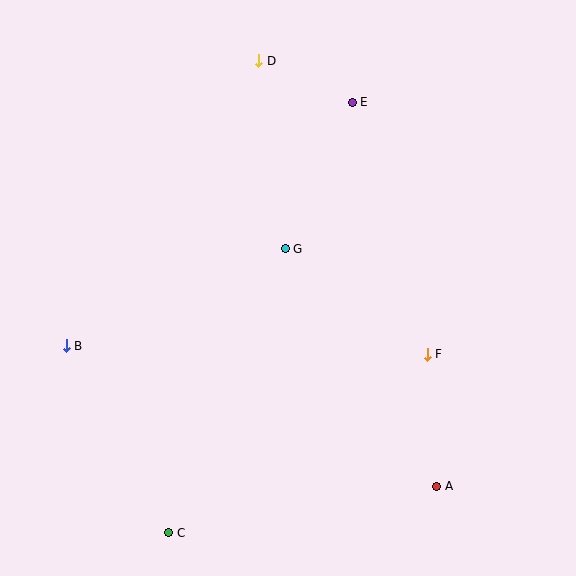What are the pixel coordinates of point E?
Point E is at (352, 102).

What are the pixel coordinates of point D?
Point D is at (259, 61).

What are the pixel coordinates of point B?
Point B is at (66, 346).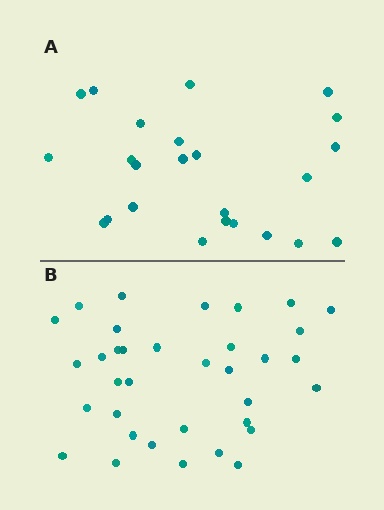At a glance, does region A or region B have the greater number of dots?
Region B (the bottom region) has more dots.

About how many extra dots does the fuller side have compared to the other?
Region B has roughly 12 or so more dots than region A.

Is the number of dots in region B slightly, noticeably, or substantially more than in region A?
Region B has substantially more. The ratio is roughly 1.5 to 1.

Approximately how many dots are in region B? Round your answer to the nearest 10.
About 40 dots. (The exact count is 35, which rounds to 40.)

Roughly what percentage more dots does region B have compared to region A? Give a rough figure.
About 45% more.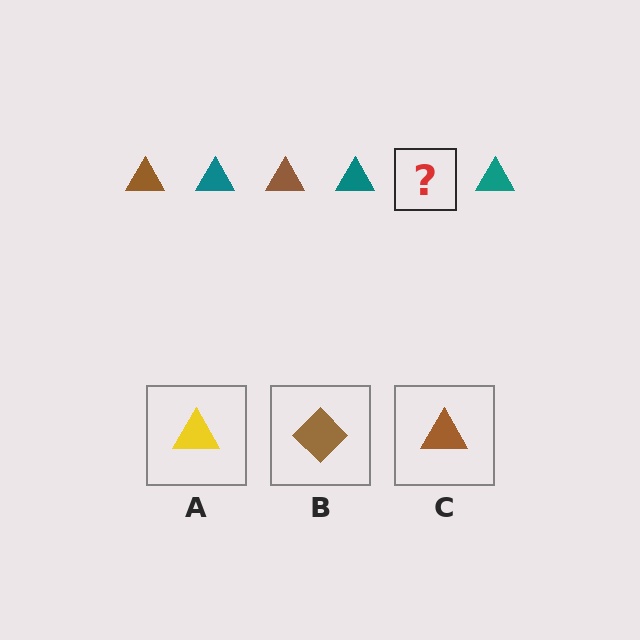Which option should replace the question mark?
Option C.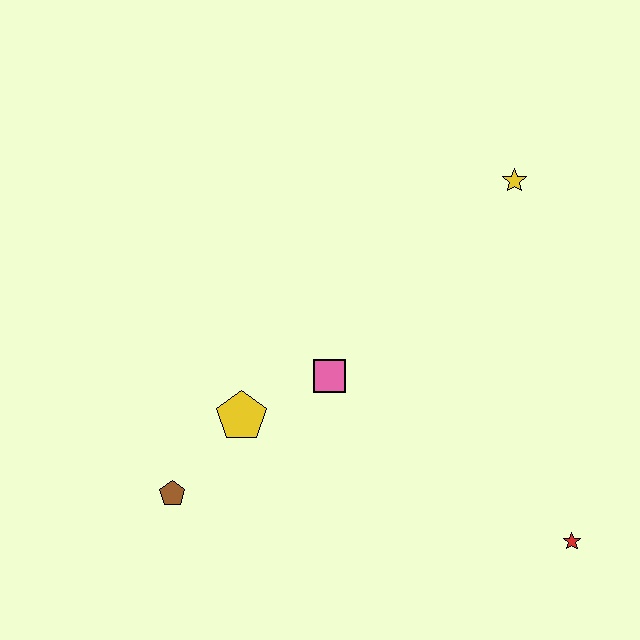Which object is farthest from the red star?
The brown pentagon is farthest from the red star.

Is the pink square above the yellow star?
No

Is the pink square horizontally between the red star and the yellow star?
No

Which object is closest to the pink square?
The yellow pentagon is closest to the pink square.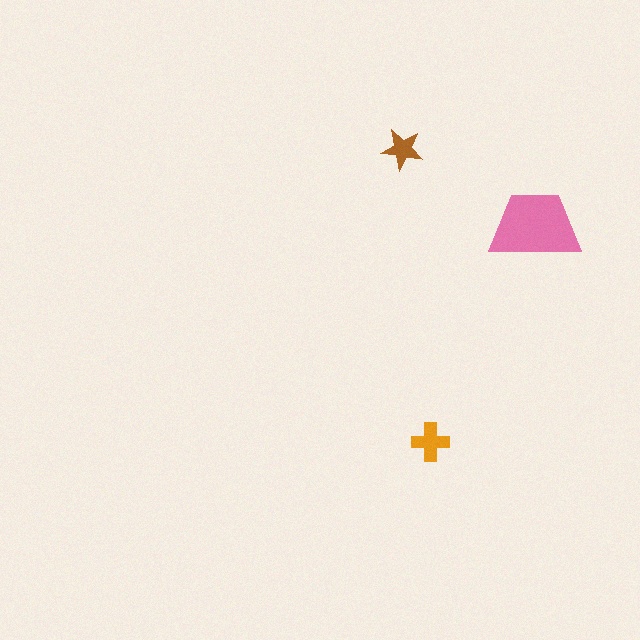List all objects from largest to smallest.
The pink trapezoid, the orange cross, the brown star.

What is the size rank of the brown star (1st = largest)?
3rd.